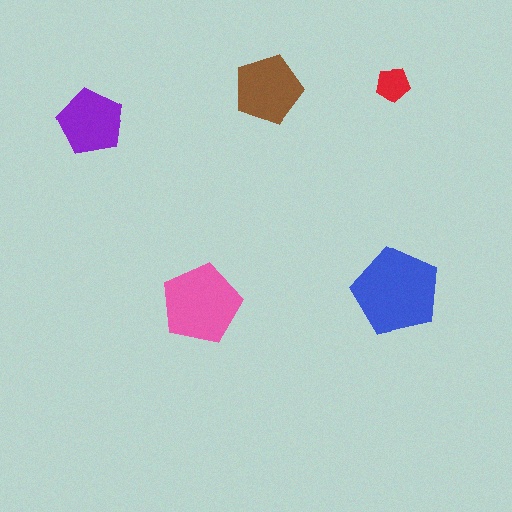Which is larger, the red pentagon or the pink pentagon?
The pink one.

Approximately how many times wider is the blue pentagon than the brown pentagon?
About 1.5 times wider.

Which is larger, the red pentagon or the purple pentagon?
The purple one.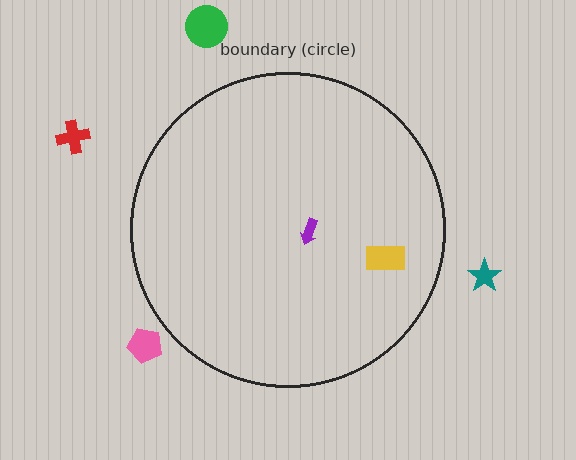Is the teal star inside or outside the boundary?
Outside.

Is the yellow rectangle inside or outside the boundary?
Inside.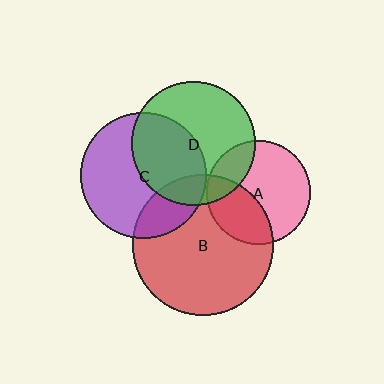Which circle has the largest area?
Circle B (red).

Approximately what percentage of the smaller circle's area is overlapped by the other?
Approximately 25%.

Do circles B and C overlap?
Yes.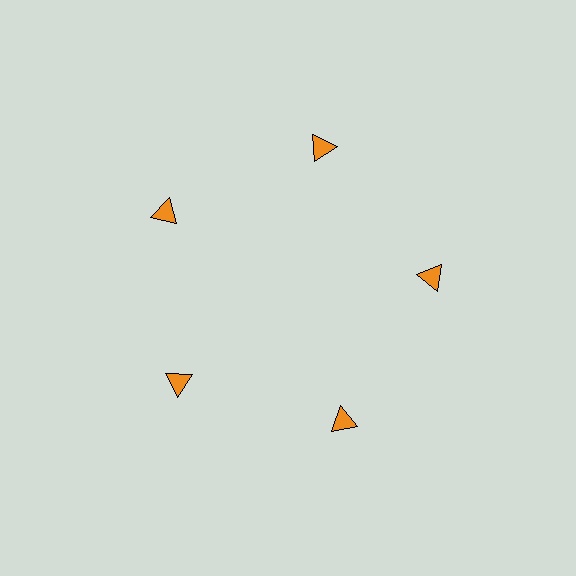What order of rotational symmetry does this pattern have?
This pattern has 5-fold rotational symmetry.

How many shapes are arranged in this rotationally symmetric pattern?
There are 5 shapes, arranged in 5 groups of 1.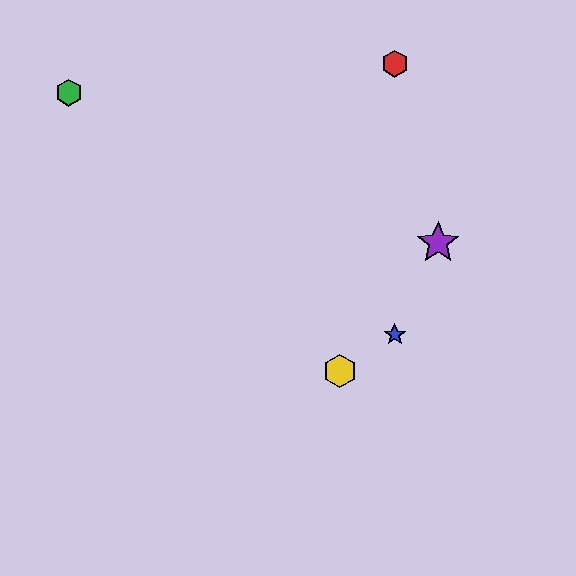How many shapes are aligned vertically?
2 shapes (the red hexagon, the blue star) are aligned vertically.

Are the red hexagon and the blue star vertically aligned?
Yes, both are at x≈395.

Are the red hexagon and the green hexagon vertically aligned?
No, the red hexagon is at x≈395 and the green hexagon is at x≈69.